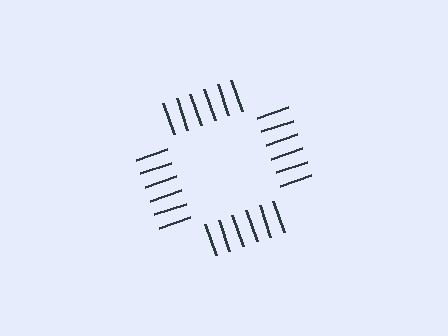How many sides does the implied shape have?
4 sides — the line-ends trace a square.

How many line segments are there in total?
24 — 6 along each of the 4 edges.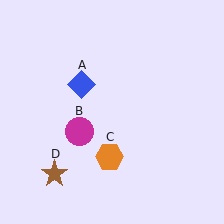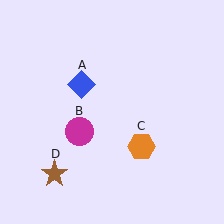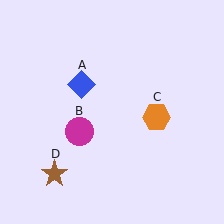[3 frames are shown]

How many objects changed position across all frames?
1 object changed position: orange hexagon (object C).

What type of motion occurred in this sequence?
The orange hexagon (object C) rotated counterclockwise around the center of the scene.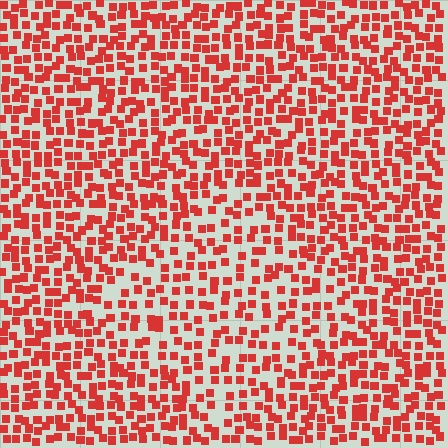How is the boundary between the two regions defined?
The boundary is defined by a change in element density (approximately 1.5x ratio). All elements are the same color, size, and shape.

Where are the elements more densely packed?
The elements are more densely packed outside the diamond boundary.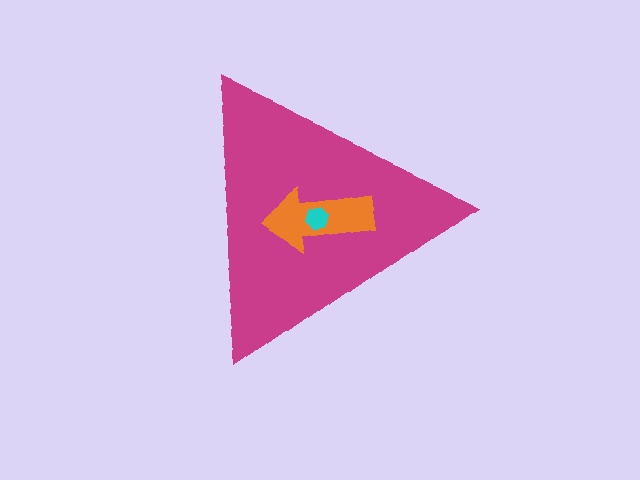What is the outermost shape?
The magenta triangle.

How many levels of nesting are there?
3.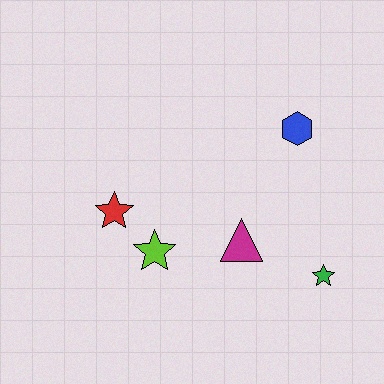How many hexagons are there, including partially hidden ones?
There is 1 hexagon.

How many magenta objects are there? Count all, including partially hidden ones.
There is 1 magenta object.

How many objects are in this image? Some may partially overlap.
There are 5 objects.